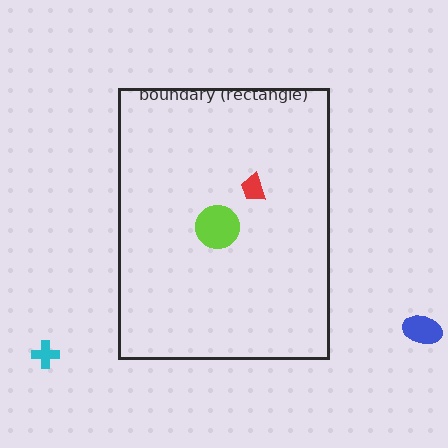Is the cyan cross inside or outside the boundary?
Outside.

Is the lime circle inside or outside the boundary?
Inside.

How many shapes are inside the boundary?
2 inside, 2 outside.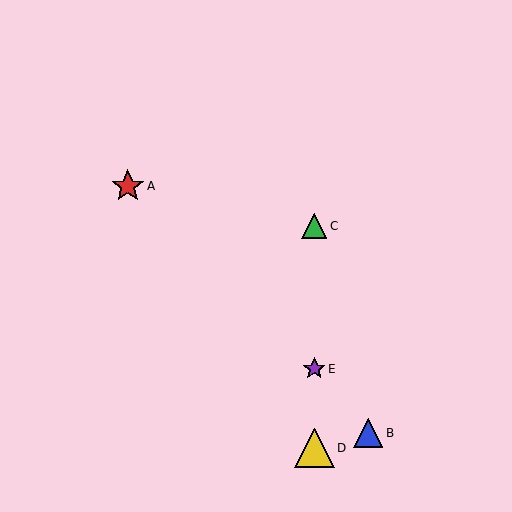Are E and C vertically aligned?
Yes, both are at x≈314.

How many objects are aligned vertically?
3 objects (C, D, E) are aligned vertically.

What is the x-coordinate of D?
Object D is at x≈314.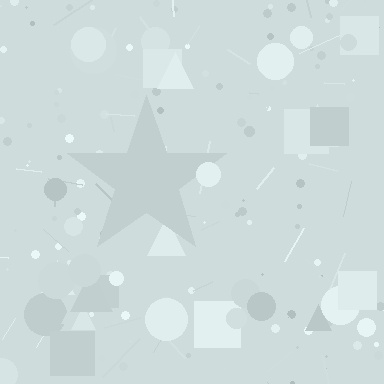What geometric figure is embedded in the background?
A star is embedded in the background.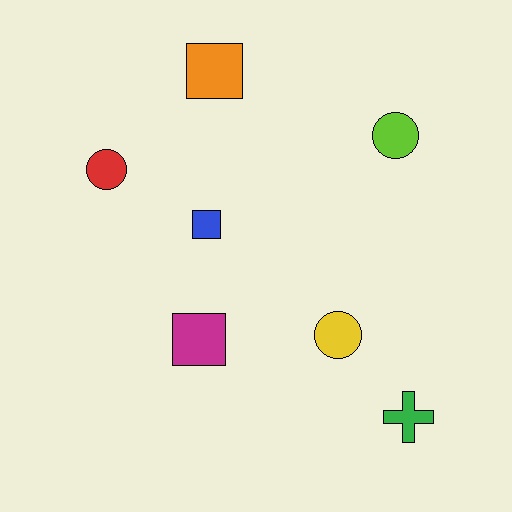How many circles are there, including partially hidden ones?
There are 3 circles.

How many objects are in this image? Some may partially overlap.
There are 7 objects.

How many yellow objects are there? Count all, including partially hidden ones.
There is 1 yellow object.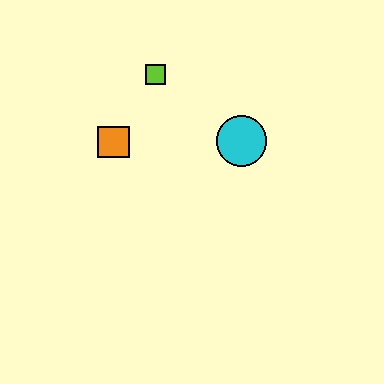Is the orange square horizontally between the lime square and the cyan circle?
No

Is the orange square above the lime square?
No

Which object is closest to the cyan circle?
The lime square is closest to the cyan circle.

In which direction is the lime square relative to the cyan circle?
The lime square is to the left of the cyan circle.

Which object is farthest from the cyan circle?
The orange square is farthest from the cyan circle.